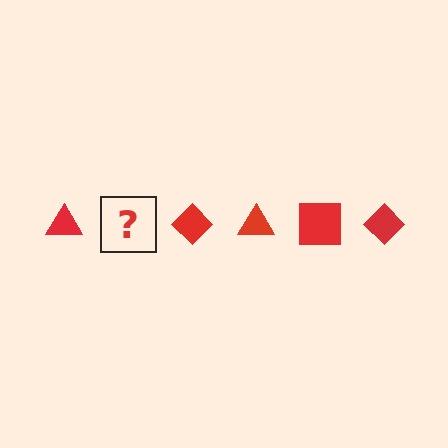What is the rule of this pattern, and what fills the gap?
The rule is that the pattern cycles through triangle, square, diamond shapes in red. The gap should be filled with a red square.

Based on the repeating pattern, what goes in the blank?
The blank should be a red square.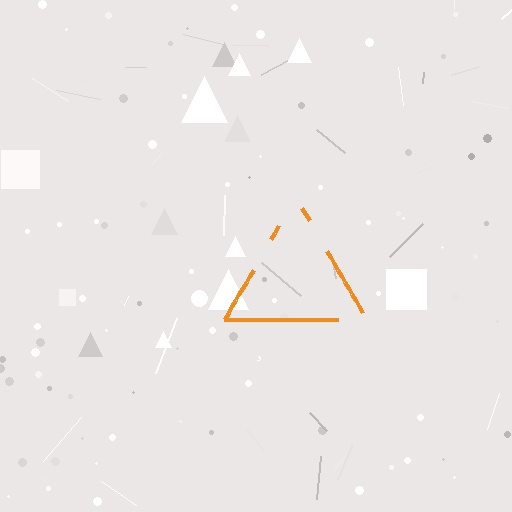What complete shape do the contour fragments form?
The contour fragments form a triangle.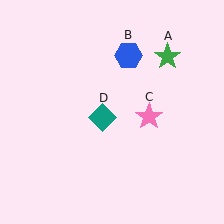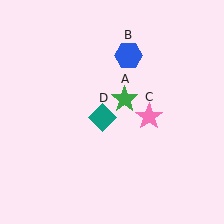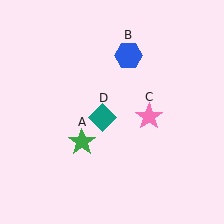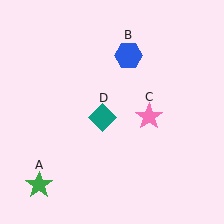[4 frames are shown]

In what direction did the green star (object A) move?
The green star (object A) moved down and to the left.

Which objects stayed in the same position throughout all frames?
Blue hexagon (object B) and pink star (object C) and teal diamond (object D) remained stationary.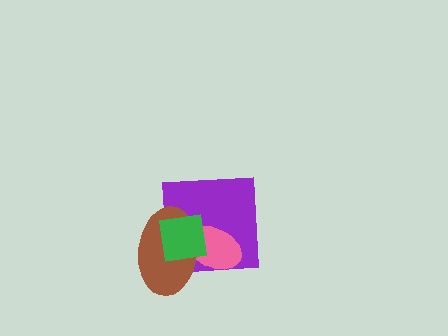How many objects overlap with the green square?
3 objects overlap with the green square.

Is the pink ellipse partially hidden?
Yes, it is partially covered by another shape.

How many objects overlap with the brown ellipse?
3 objects overlap with the brown ellipse.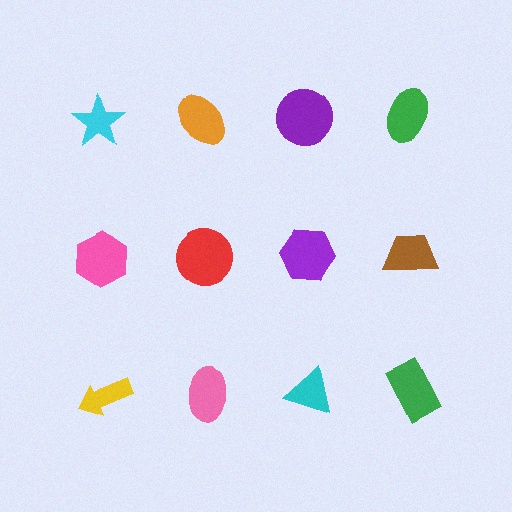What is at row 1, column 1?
A cyan star.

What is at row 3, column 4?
A green rectangle.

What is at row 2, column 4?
A brown trapezoid.